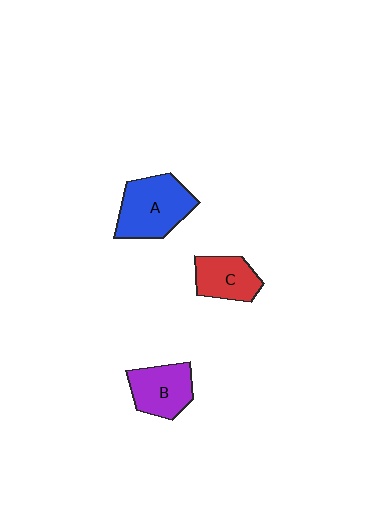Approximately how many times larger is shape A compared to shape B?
Approximately 1.3 times.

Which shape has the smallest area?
Shape C (red).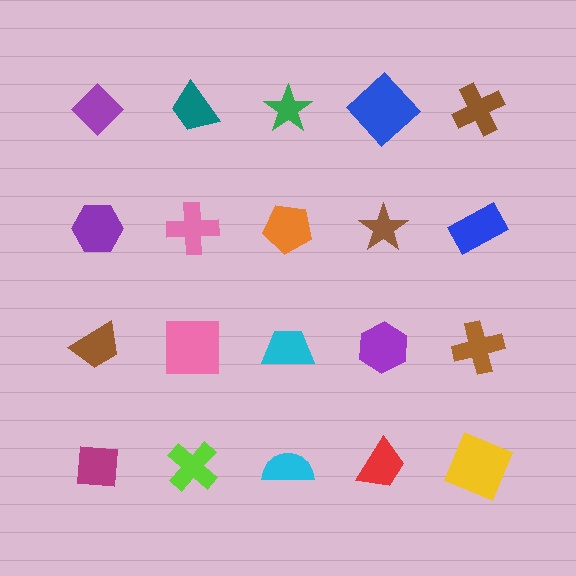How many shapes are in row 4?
5 shapes.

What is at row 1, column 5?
A brown cross.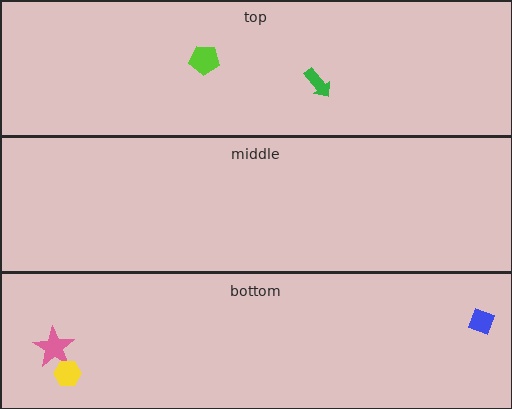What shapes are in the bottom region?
The pink star, the blue diamond, the yellow hexagon.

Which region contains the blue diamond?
The bottom region.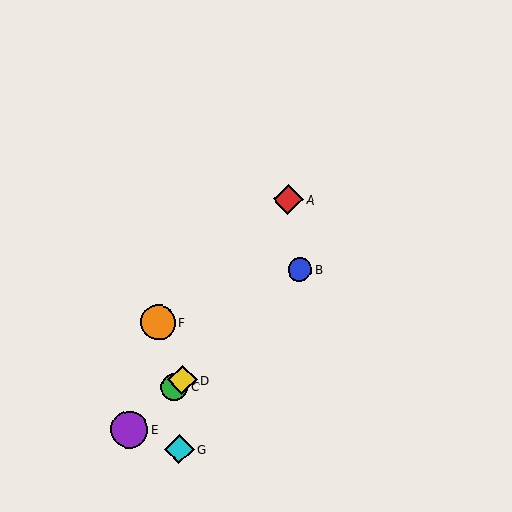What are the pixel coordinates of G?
Object G is at (179, 449).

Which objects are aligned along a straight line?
Objects B, C, D, E are aligned along a straight line.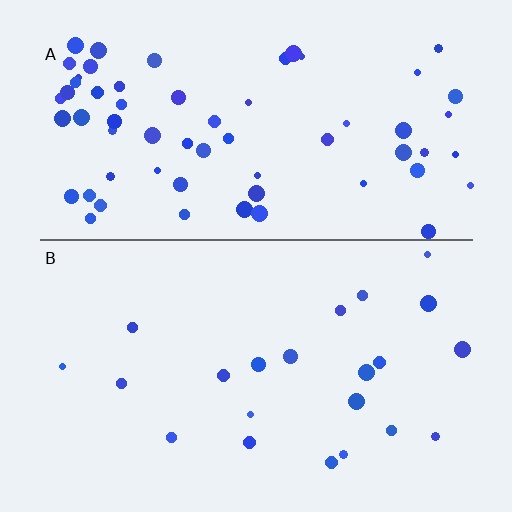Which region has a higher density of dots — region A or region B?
A (the top).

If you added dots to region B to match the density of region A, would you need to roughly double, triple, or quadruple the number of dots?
Approximately triple.